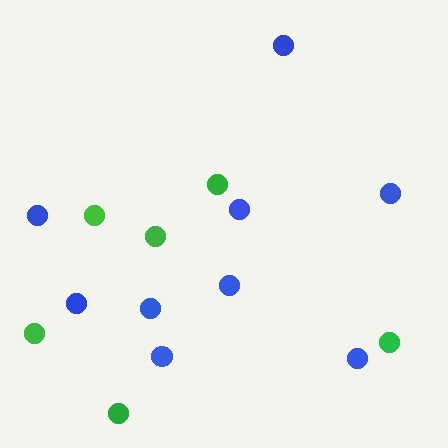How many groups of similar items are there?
There are 2 groups: one group of blue circles (9) and one group of green circles (6).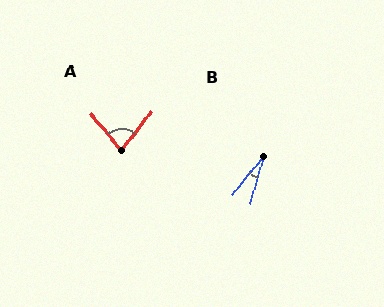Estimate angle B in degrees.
Approximately 23 degrees.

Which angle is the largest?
A, at approximately 78 degrees.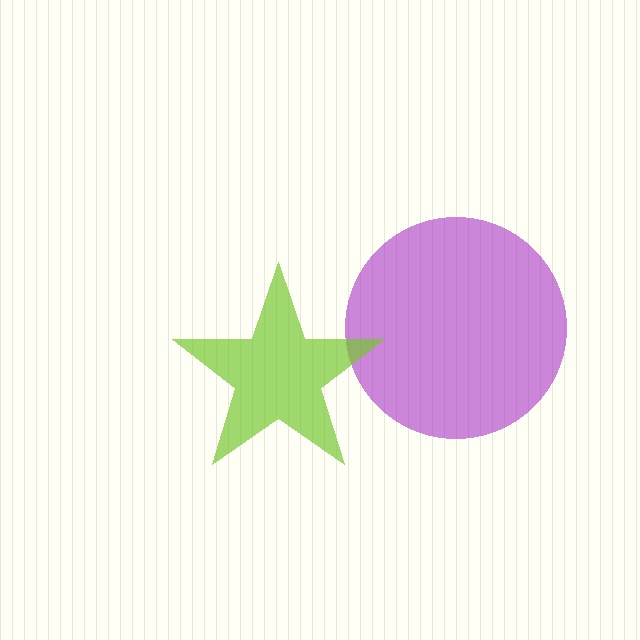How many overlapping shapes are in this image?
There are 2 overlapping shapes in the image.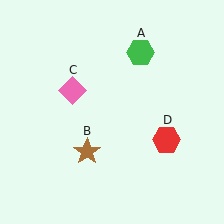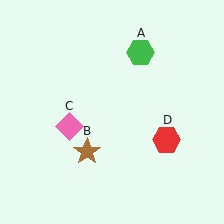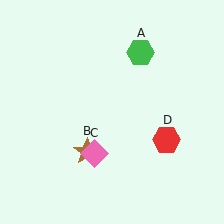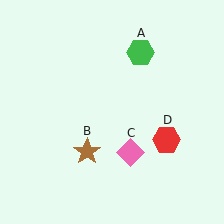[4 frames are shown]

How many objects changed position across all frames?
1 object changed position: pink diamond (object C).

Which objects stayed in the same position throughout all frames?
Green hexagon (object A) and brown star (object B) and red hexagon (object D) remained stationary.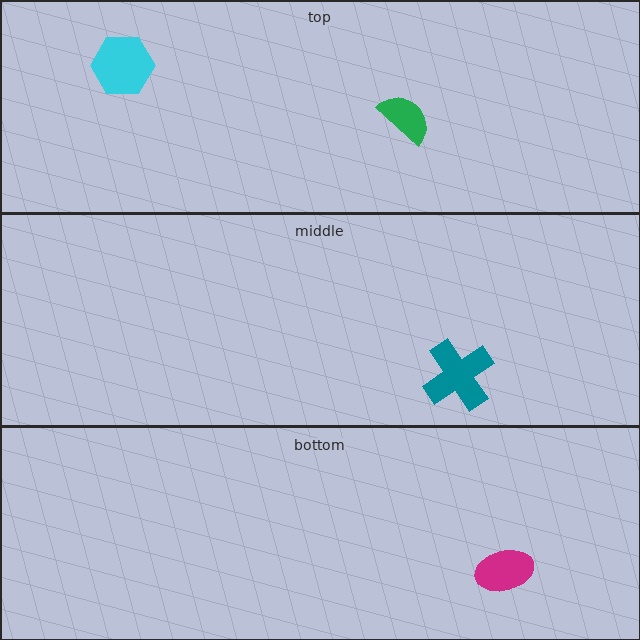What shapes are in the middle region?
The teal cross.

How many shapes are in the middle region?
1.